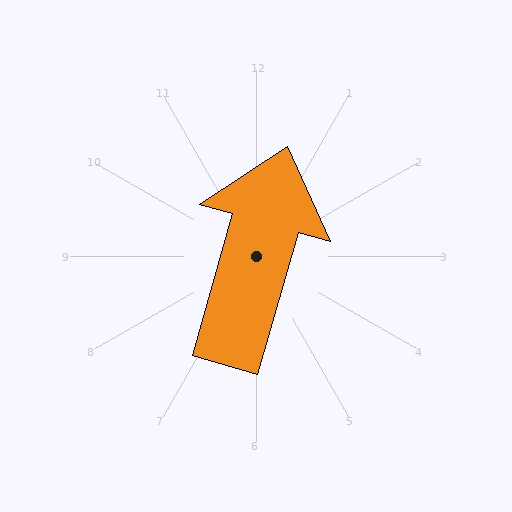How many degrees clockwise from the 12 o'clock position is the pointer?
Approximately 16 degrees.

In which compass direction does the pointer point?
North.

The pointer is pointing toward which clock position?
Roughly 1 o'clock.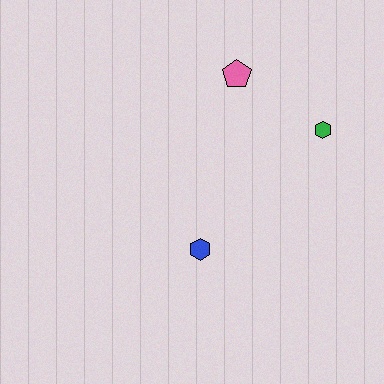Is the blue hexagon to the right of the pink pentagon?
No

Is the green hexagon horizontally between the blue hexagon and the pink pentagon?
No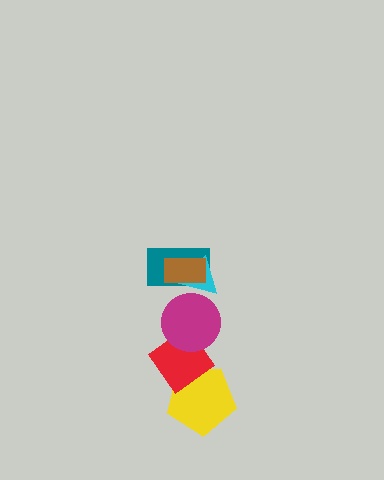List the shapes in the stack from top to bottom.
From top to bottom: the brown rectangle, the cyan triangle, the teal rectangle, the magenta circle, the red diamond, the yellow pentagon.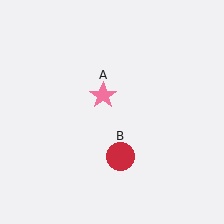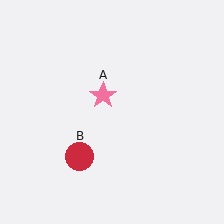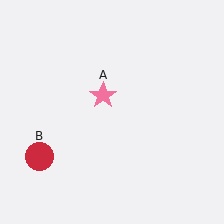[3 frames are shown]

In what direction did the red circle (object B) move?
The red circle (object B) moved left.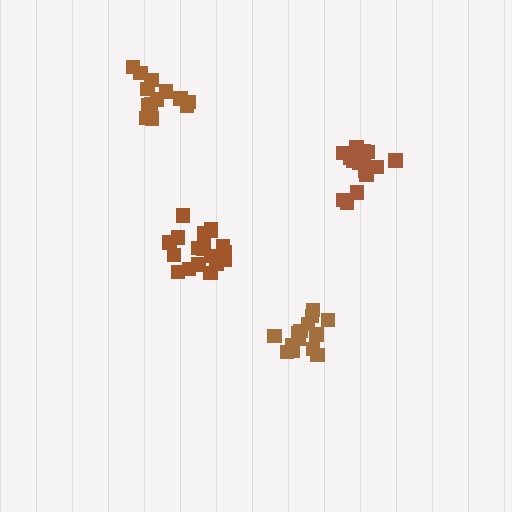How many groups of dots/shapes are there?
There are 4 groups.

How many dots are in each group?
Group 1: 14 dots, Group 2: 19 dots, Group 3: 20 dots, Group 4: 14 dots (67 total).